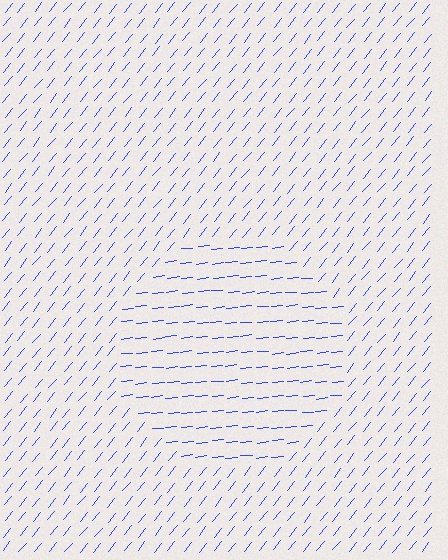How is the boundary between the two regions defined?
The boundary is defined purely by a change in line orientation (approximately 45 degrees difference). All lines are the same color and thickness.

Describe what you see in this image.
The image is filled with small blue line segments. A circle region in the image has lines oriented differently from the surrounding lines, creating a visible texture boundary.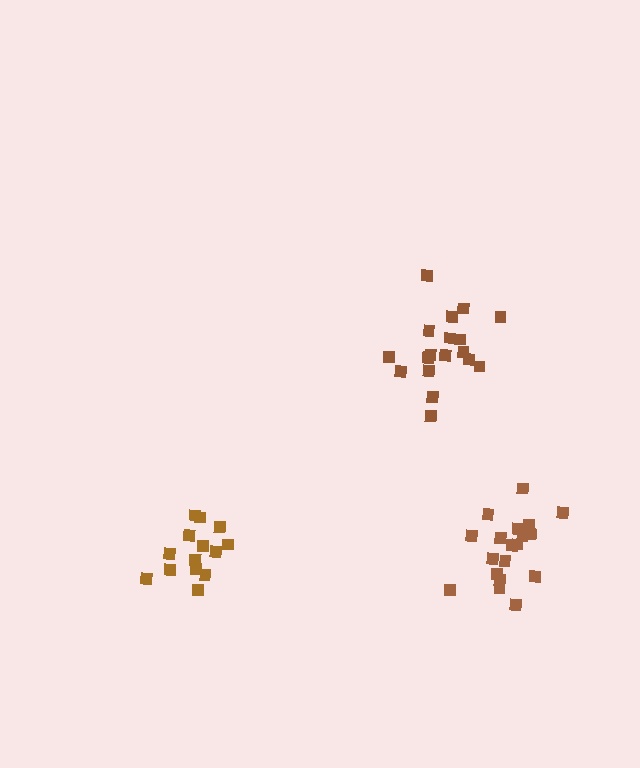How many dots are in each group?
Group 1: 18 dots, Group 2: 19 dots, Group 3: 14 dots (51 total).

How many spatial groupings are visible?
There are 3 spatial groupings.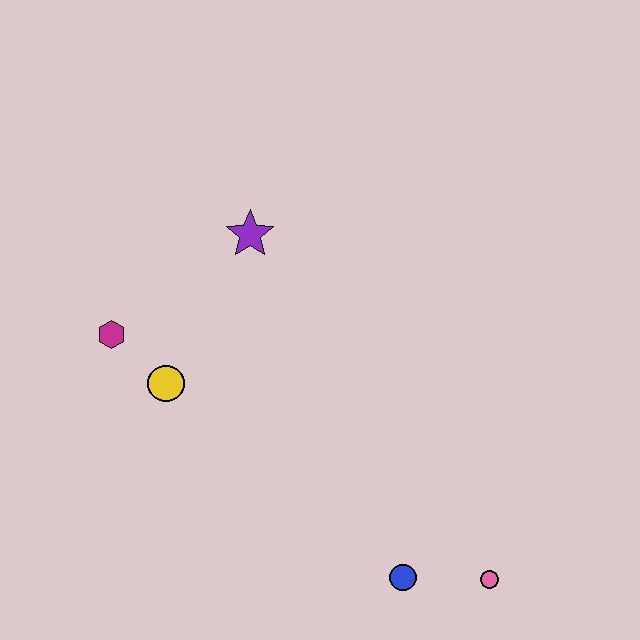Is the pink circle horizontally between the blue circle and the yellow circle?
No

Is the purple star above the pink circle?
Yes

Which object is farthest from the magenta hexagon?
The pink circle is farthest from the magenta hexagon.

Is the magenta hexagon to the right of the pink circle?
No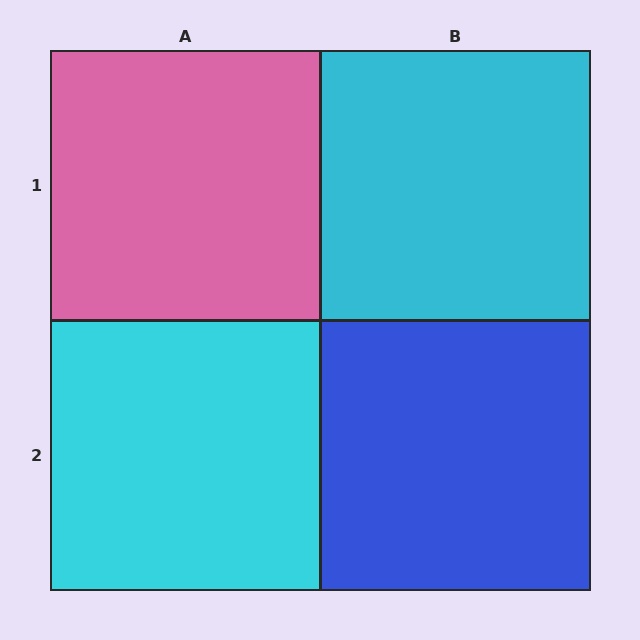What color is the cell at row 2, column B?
Blue.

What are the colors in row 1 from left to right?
Pink, cyan.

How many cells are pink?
1 cell is pink.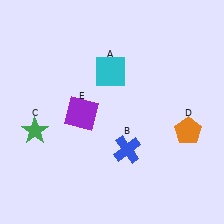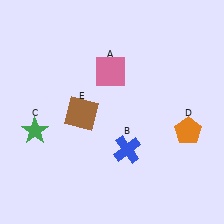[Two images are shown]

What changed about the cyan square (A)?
In Image 1, A is cyan. In Image 2, it changed to pink.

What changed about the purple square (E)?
In Image 1, E is purple. In Image 2, it changed to brown.